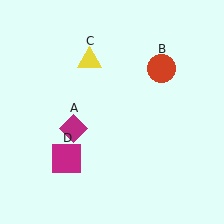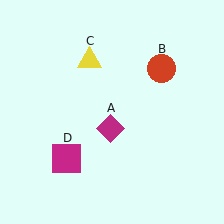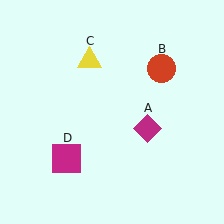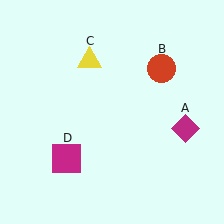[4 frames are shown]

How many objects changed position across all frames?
1 object changed position: magenta diamond (object A).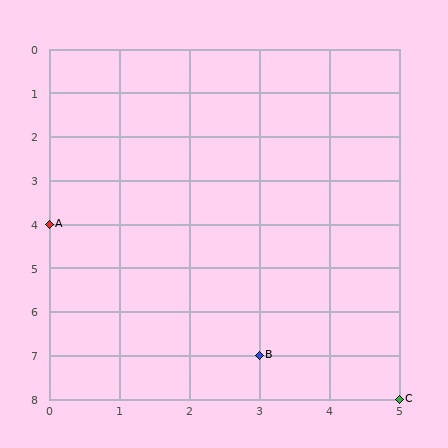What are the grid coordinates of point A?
Point A is at grid coordinates (0, 4).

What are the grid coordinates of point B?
Point B is at grid coordinates (3, 7).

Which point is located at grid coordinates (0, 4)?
Point A is at (0, 4).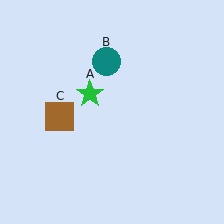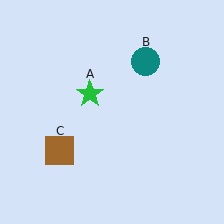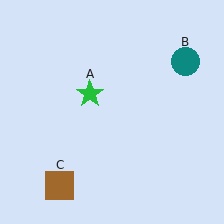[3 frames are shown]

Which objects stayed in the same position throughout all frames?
Green star (object A) remained stationary.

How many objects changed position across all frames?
2 objects changed position: teal circle (object B), brown square (object C).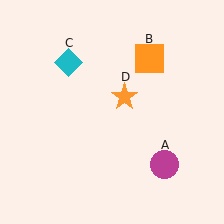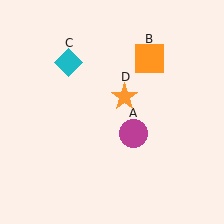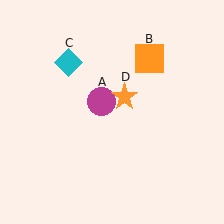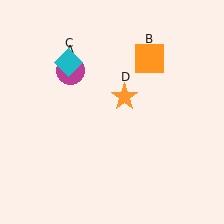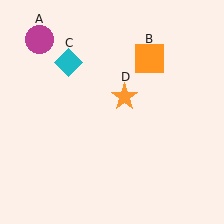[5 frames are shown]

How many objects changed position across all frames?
1 object changed position: magenta circle (object A).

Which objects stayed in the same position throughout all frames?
Orange square (object B) and cyan diamond (object C) and orange star (object D) remained stationary.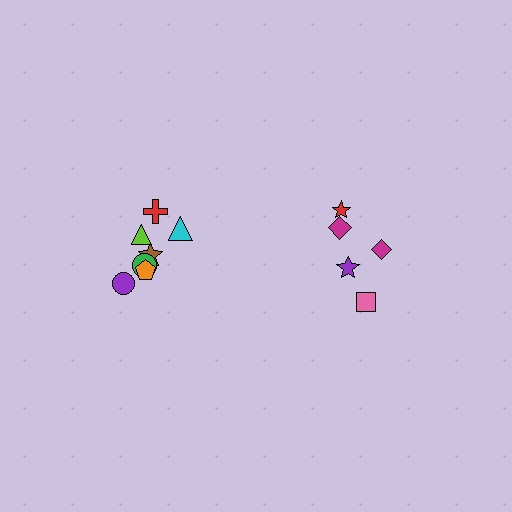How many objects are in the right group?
There are 5 objects.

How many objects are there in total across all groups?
There are 12 objects.